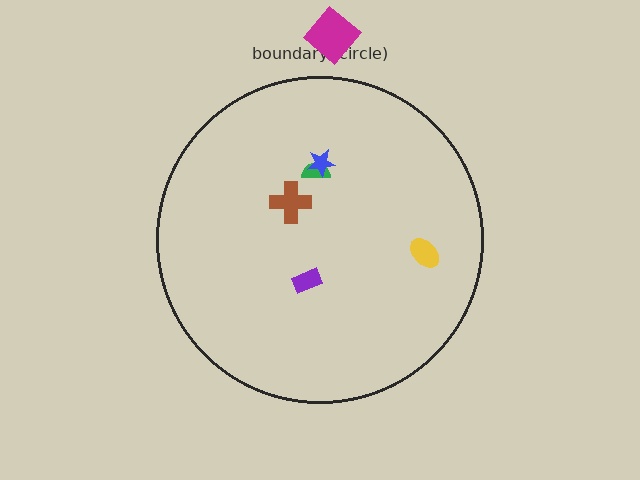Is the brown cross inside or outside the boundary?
Inside.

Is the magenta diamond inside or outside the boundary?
Outside.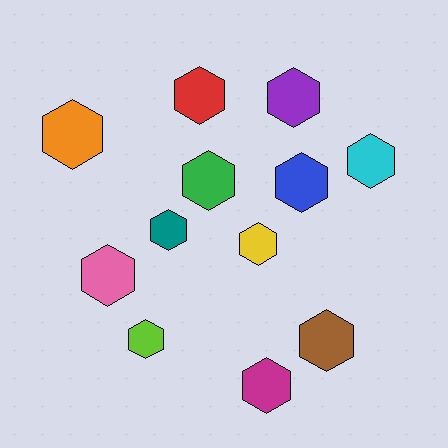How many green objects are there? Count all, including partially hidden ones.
There is 1 green object.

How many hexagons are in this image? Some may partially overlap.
There are 12 hexagons.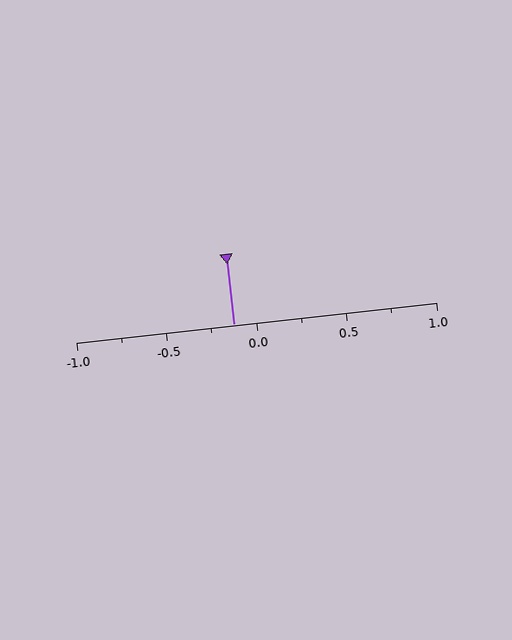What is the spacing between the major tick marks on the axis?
The major ticks are spaced 0.5 apart.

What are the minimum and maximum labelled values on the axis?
The axis runs from -1.0 to 1.0.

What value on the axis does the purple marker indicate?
The marker indicates approximately -0.12.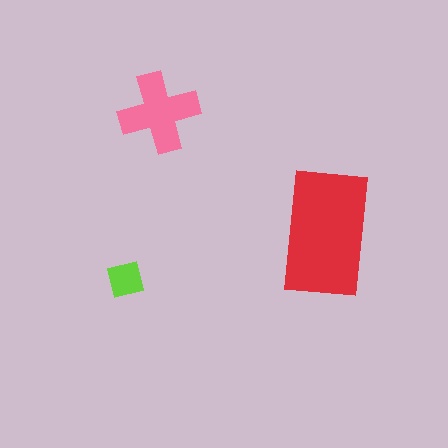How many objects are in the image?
There are 3 objects in the image.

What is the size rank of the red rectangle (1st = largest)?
1st.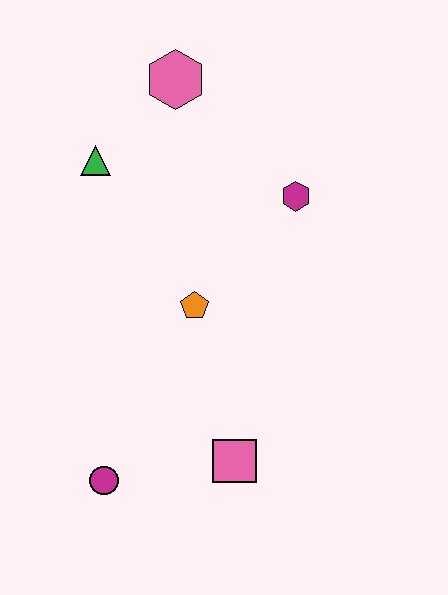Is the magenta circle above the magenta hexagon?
No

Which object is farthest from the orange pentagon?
The pink hexagon is farthest from the orange pentagon.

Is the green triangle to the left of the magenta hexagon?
Yes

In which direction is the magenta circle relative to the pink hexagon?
The magenta circle is below the pink hexagon.